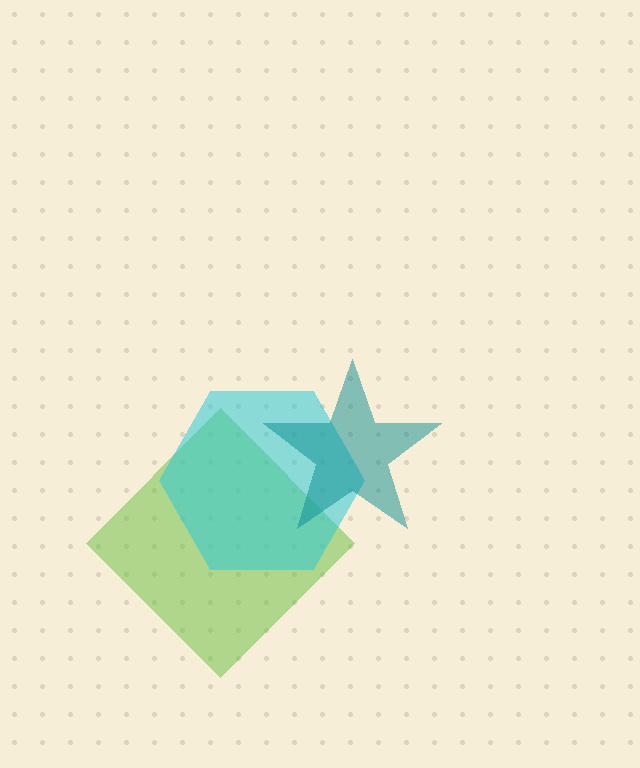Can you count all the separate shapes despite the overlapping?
Yes, there are 3 separate shapes.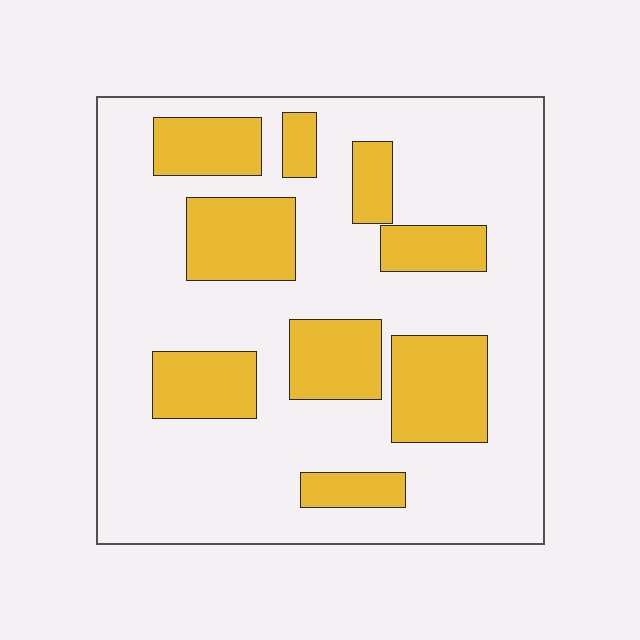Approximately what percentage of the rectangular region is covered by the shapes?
Approximately 25%.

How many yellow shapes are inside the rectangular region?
9.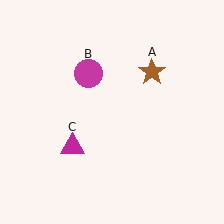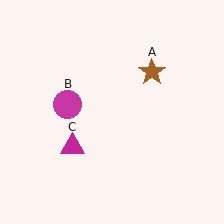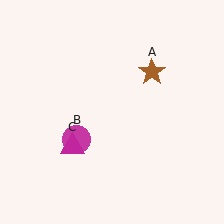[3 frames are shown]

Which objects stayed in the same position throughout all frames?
Brown star (object A) and magenta triangle (object C) remained stationary.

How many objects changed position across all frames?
1 object changed position: magenta circle (object B).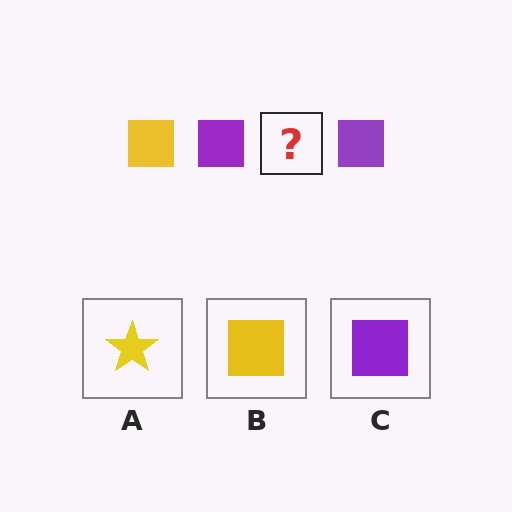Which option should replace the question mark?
Option B.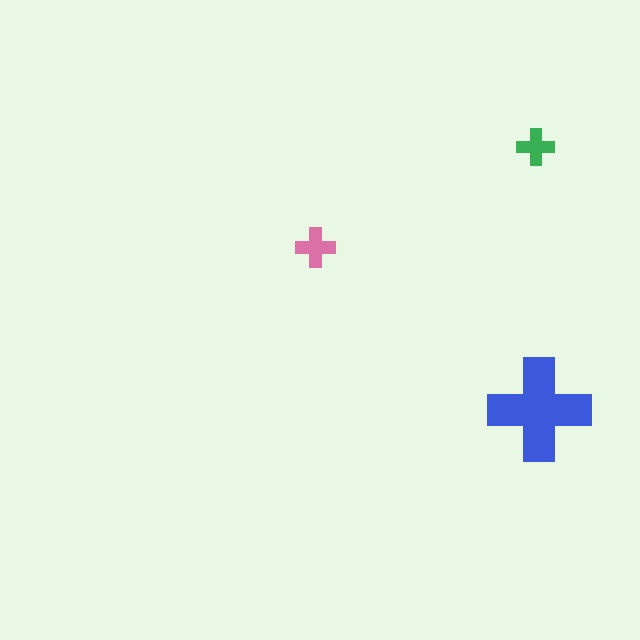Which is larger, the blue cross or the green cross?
The blue one.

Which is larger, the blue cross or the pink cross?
The blue one.